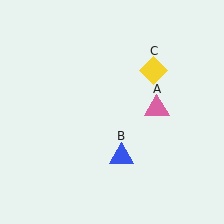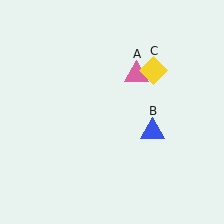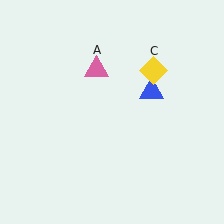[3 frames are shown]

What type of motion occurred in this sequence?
The pink triangle (object A), blue triangle (object B) rotated counterclockwise around the center of the scene.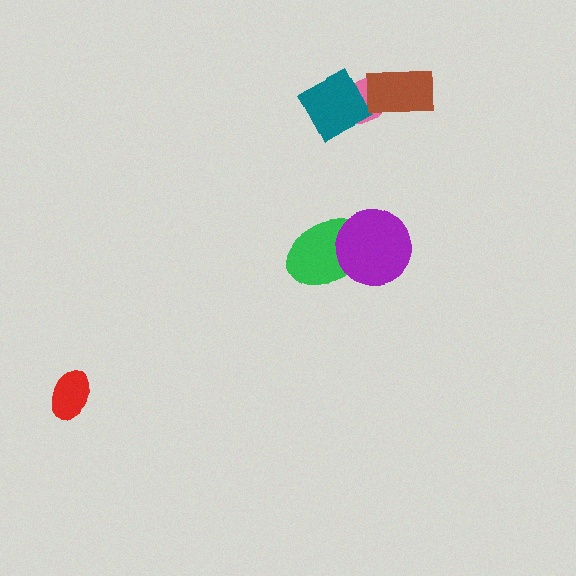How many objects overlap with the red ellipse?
0 objects overlap with the red ellipse.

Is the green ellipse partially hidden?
Yes, it is partially covered by another shape.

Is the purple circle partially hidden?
No, no other shape covers it.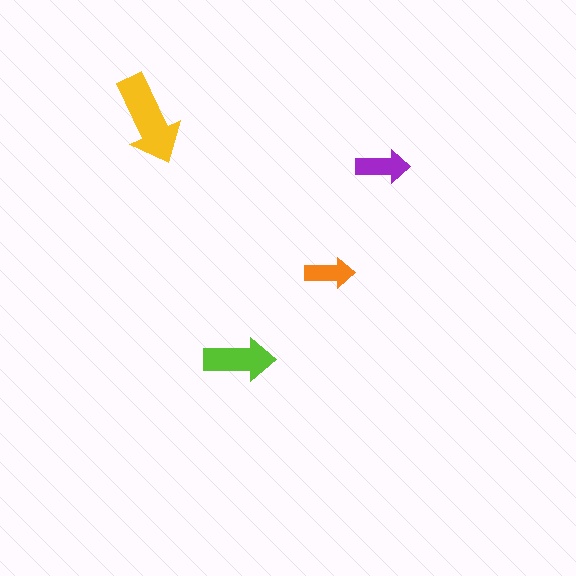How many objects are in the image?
There are 4 objects in the image.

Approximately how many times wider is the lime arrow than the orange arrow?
About 1.5 times wider.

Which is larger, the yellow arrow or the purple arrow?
The yellow one.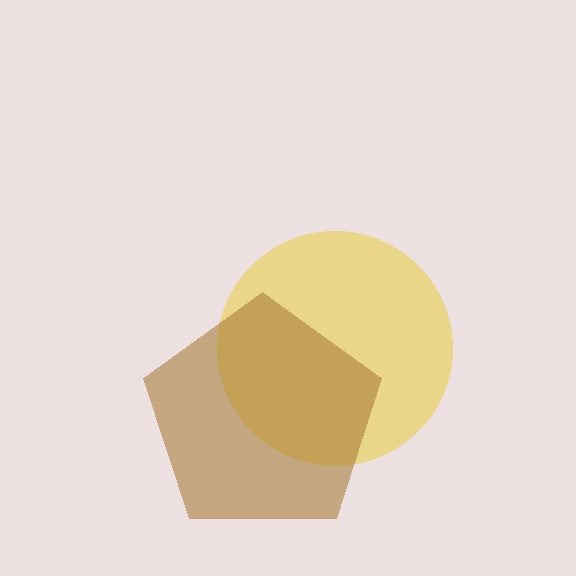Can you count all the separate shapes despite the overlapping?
Yes, there are 2 separate shapes.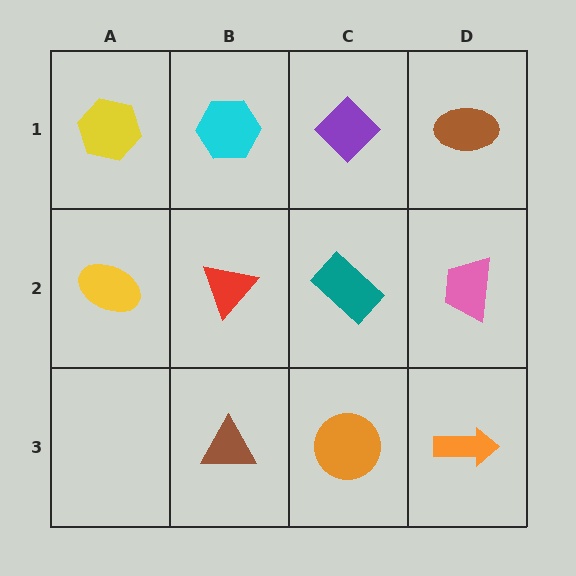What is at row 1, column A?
A yellow hexagon.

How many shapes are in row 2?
4 shapes.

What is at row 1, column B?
A cyan hexagon.